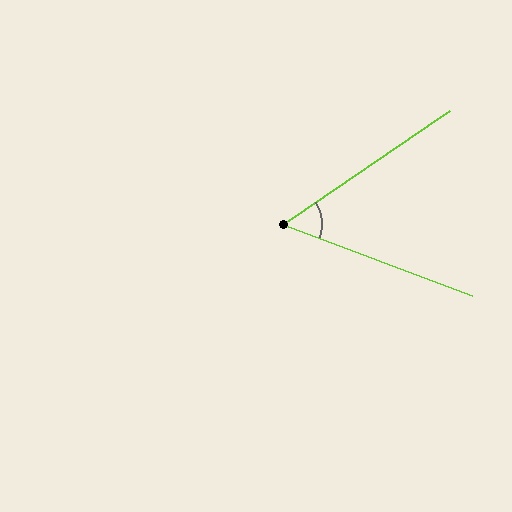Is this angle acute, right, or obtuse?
It is acute.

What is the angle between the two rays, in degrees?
Approximately 55 degrees.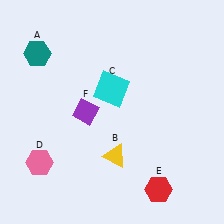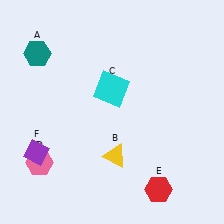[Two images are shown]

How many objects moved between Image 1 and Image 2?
1 object moved between the two images.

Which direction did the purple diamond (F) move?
The purple diamond (F) moved left.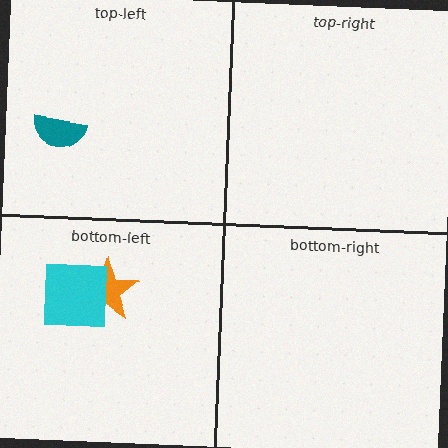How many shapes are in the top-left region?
1.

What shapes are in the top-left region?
The teal semicircle.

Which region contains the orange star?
The bottom-left region.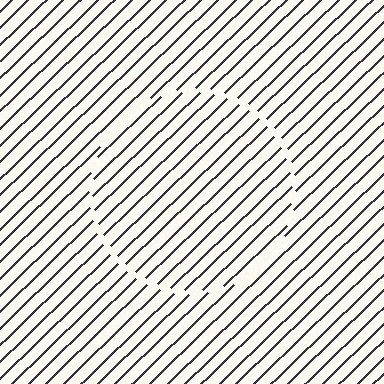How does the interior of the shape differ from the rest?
The interior of the shape contains the same grating, shifted by half a period — the contour is defined by the phase discontinuity where line-ends from the inner and outer gratings abut.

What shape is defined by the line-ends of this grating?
An illusory circle. The interior of the shape contains the same grating, shifted by half a period — the contour is defined by the phase discontinuity where line-ends from the inner and outer gratings abut.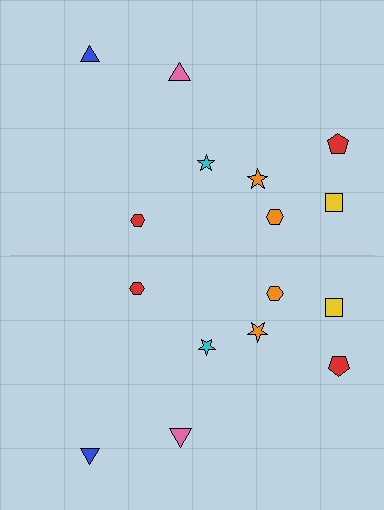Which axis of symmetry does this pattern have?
The pattern has a horizontal axis of symmetry running through the center of the image.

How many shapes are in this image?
There are 16 shapes in this image.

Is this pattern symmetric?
Yes, this pattern has bilateral (reflection) symmetry.